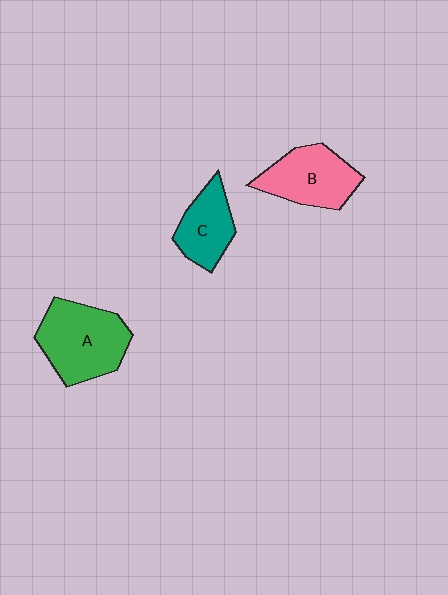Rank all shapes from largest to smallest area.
From largest to smallest: A (green), B (pink), C (teal).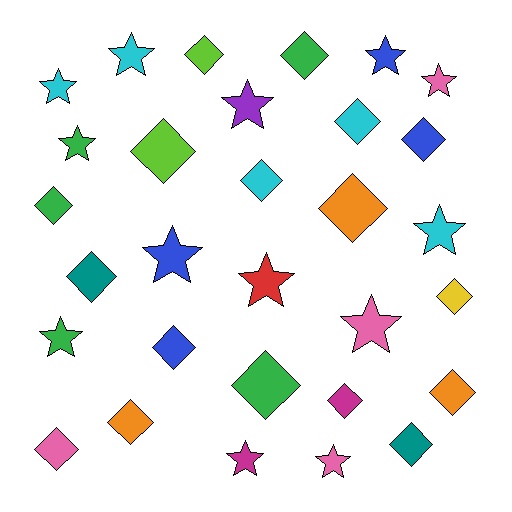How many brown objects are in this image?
There are no brown objects.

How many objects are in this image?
There are 30 objects.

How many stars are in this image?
There are 13 stars.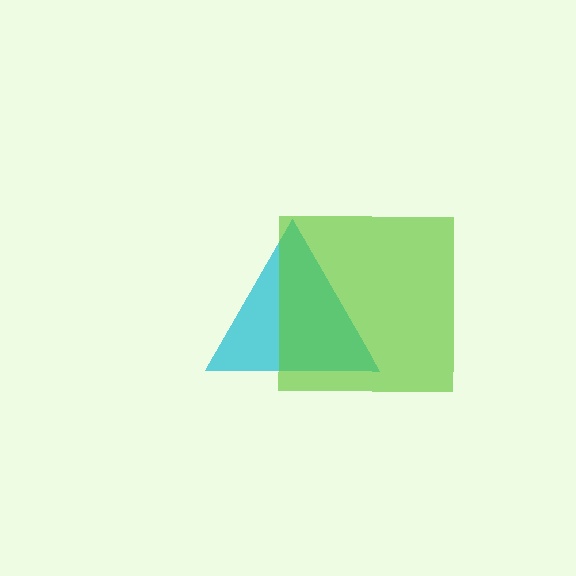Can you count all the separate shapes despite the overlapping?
Yes, there are 2 separate shapes.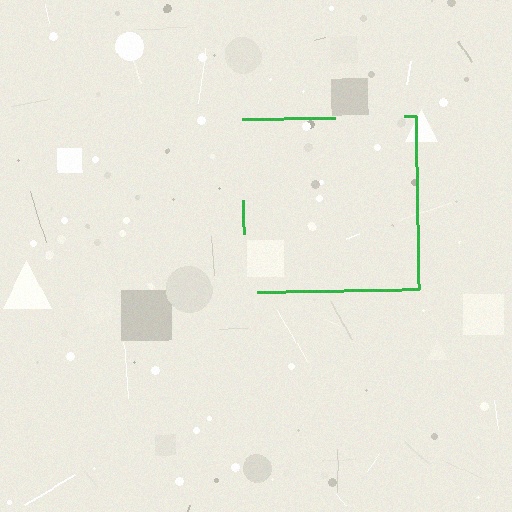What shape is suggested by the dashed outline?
The dashed outline suggests a square.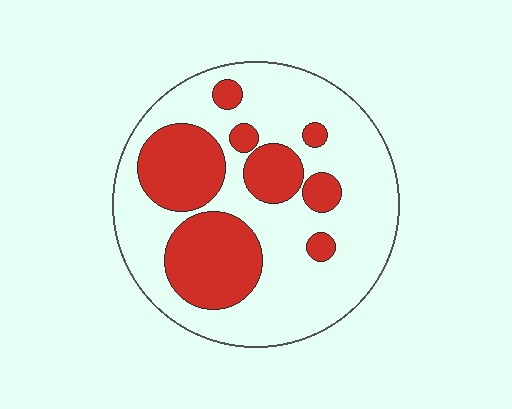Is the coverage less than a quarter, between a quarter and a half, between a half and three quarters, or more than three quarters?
Between a quarter and a half.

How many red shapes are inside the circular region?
8.